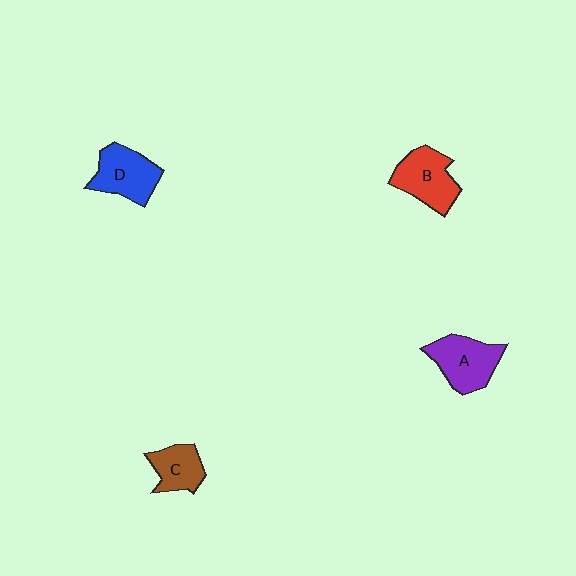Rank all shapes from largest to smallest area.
From largest to smallest: A (purple), B (red), D (blue), C (brown).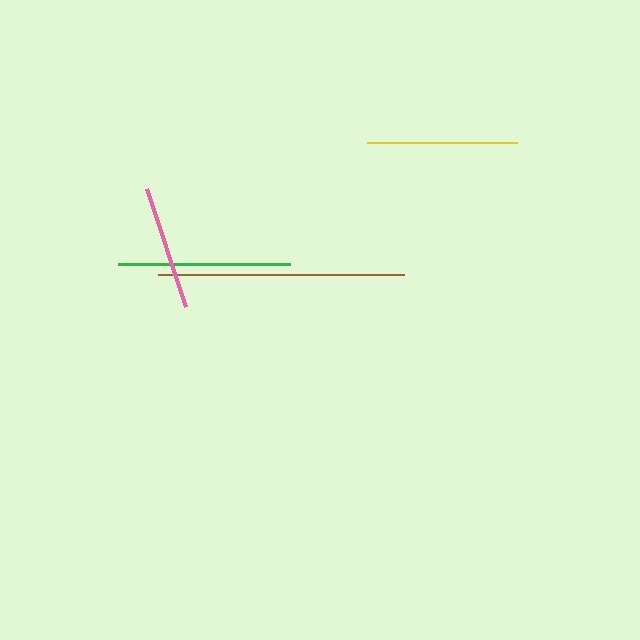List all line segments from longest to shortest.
From longest to shortest: brown, green, yellow, pink.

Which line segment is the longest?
The brown line is the longest at approximately 246 pixels.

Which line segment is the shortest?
The pink line is the shortest at approximately 125 pixels.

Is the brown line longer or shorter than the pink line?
The brown line is longer than the pink line.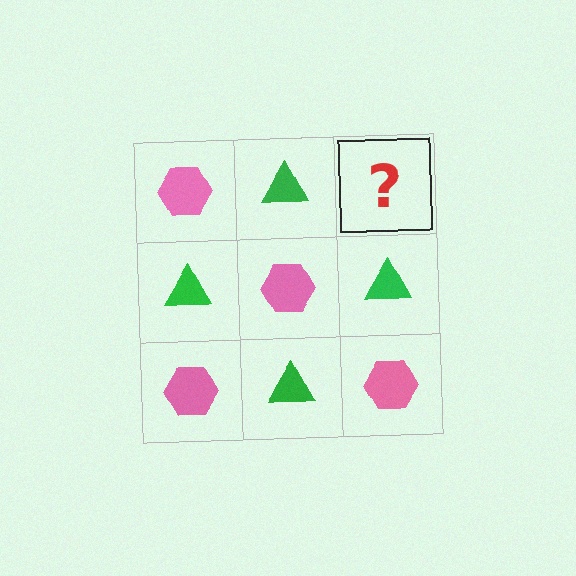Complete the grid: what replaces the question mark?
The question mark should be replaced with a pink hexagon.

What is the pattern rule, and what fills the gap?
The rule is that it alternates pink hexagon and green triangle in a checkerboard pattern. The gap should be filled with a pink hexagon.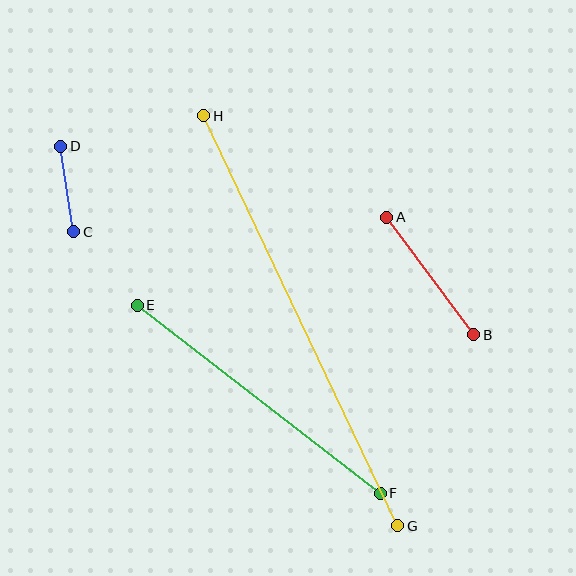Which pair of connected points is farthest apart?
Points G and H are farthest apart.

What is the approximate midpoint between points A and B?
The midpoint is at approximately (430, 276) pixels.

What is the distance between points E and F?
The distance is approximately 307 pixels.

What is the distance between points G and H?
The distance is approximately 453 pixels.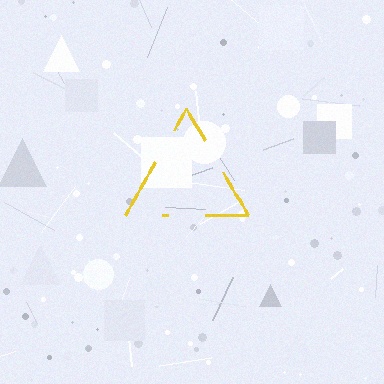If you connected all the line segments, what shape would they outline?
They would outline a triangle.